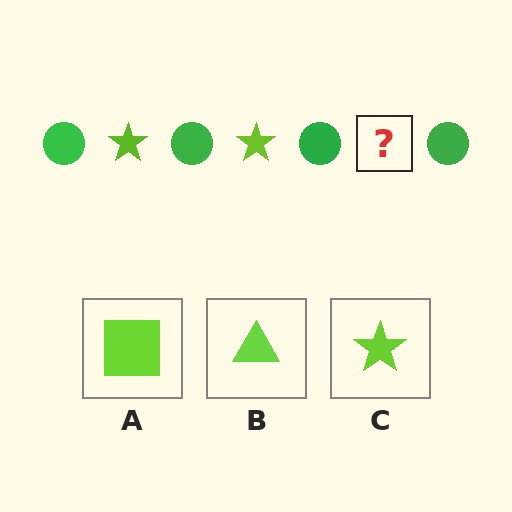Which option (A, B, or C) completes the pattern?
C.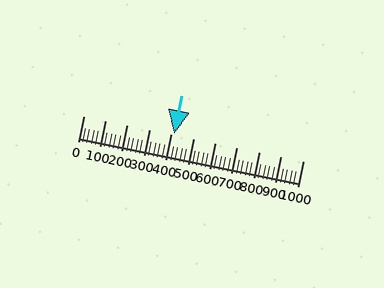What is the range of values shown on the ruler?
The ruler shows values from 0 to 1000.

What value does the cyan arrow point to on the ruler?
The cyan arrow points to approximately 413.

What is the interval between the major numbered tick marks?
The major tick marks are spaced 100 units apart.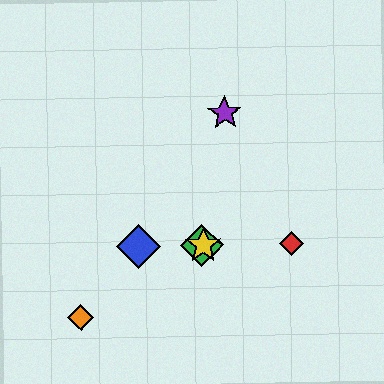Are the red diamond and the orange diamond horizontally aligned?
No, the red diamond is at y≈244 and the orange diamond is at y≈317.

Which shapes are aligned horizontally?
The red diamond, the blue diamond, the green diamond, the yellow star are aligned horizontally.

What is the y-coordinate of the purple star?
The purple star is at y≈113.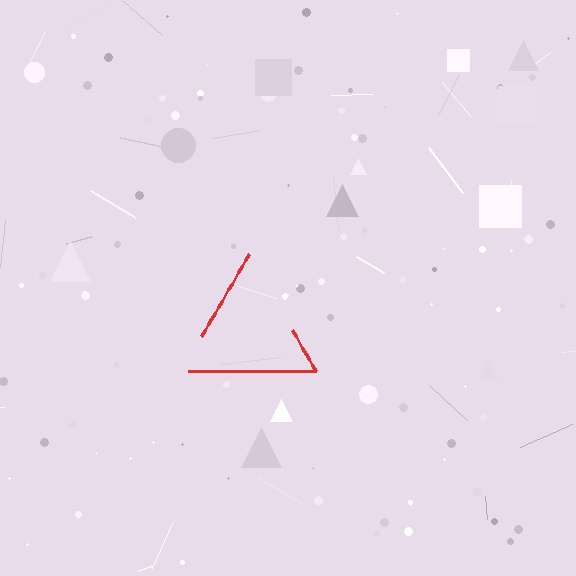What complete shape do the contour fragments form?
The contour fragments form a triangle.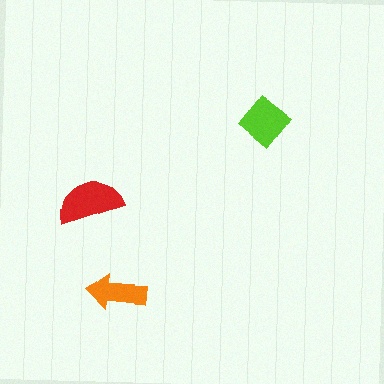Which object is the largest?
The red semicircle.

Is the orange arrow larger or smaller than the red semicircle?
Smaller.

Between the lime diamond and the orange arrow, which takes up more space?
The lime diamond.